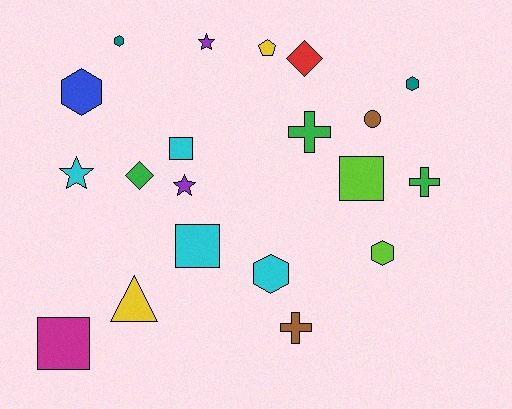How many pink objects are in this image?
There are no pink objects.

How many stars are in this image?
There are 3 stars.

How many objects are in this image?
There are 20 objects.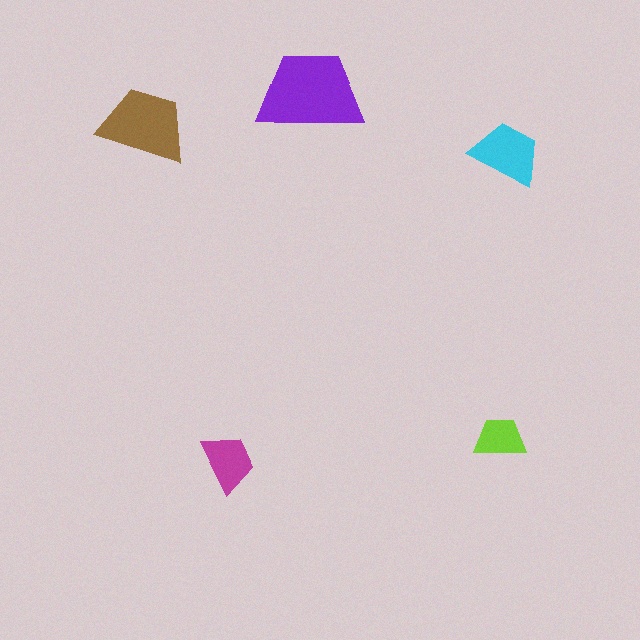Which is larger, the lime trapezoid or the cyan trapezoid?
The cyan one.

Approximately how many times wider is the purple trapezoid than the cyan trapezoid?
About 1.5 times wider.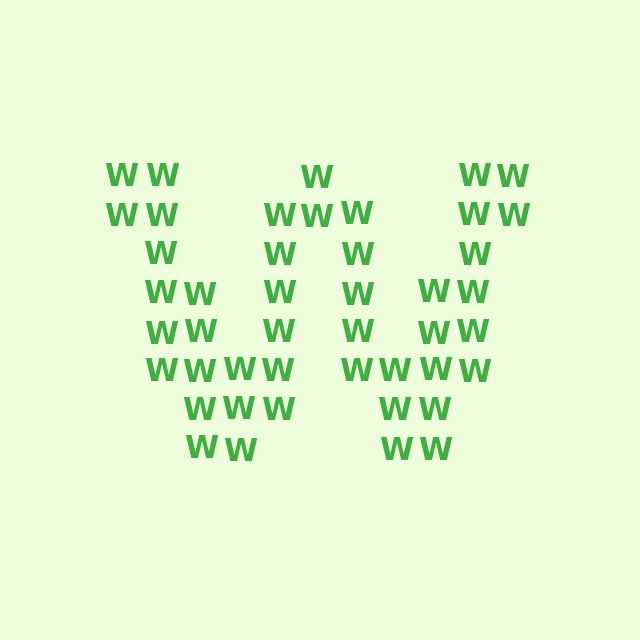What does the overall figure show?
The overall figure shows the letter W.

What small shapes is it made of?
It is made of small letter W's.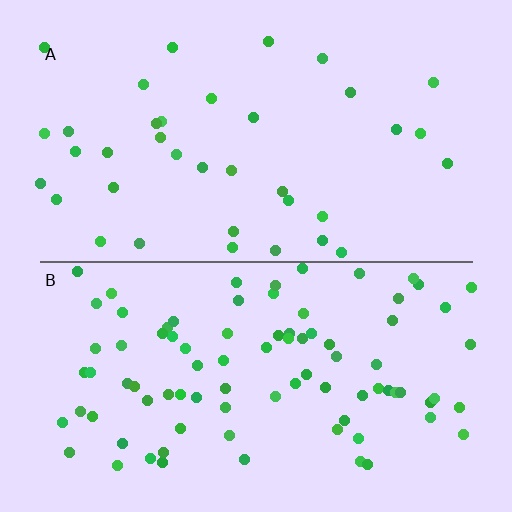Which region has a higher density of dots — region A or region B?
B (the bottom).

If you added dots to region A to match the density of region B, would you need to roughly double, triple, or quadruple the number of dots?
Approximately double.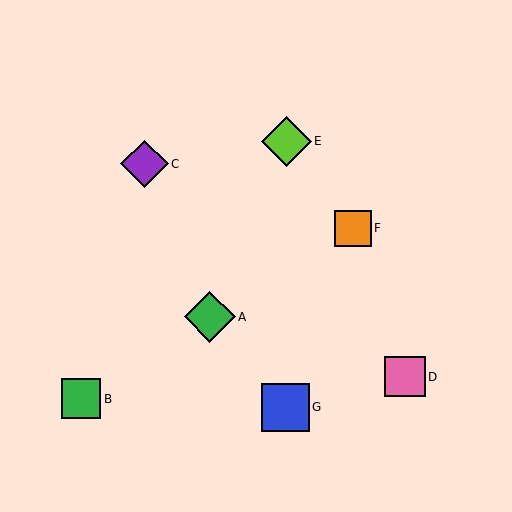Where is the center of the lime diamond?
The center of the lime diamond is at (286, 141).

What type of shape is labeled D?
Shape D is a pink square.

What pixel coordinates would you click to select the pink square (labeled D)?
Click at (405, 377) to select the pink square D.